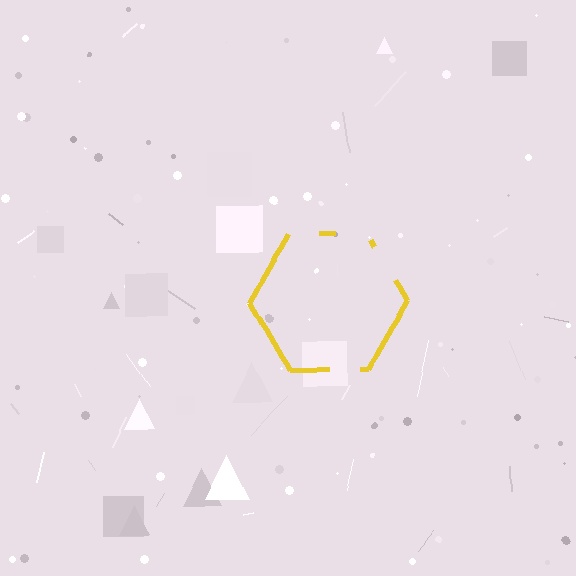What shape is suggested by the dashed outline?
The dashed outline suggests a hexagon.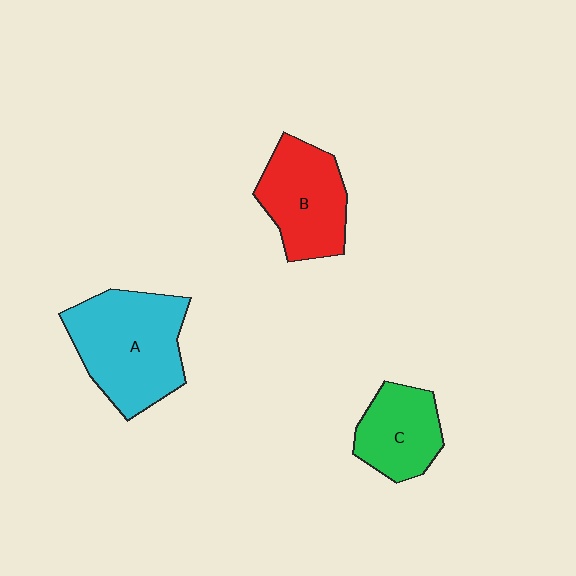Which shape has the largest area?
Shape A (cyan).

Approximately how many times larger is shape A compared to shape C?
Approximately 1.7 times.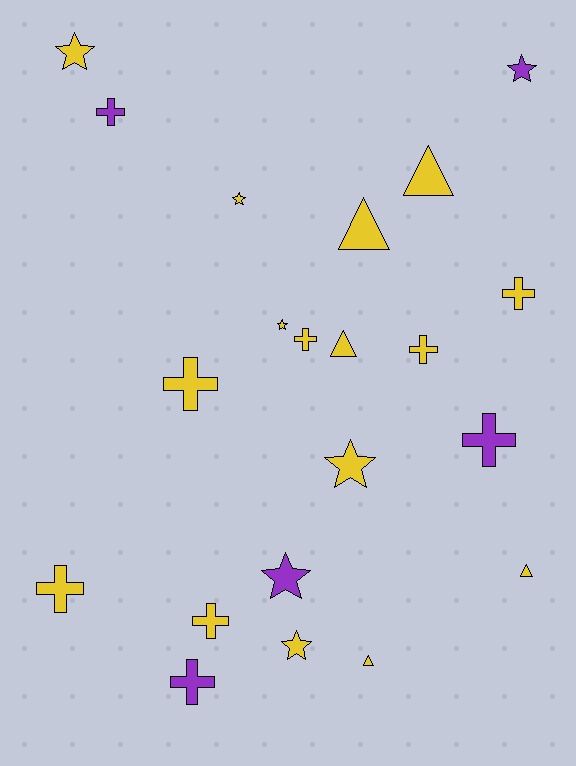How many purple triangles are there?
There are no purple triangles.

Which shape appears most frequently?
Cross, with 9 objects.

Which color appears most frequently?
Yellow, with 16 objects.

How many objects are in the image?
There are 21 objects.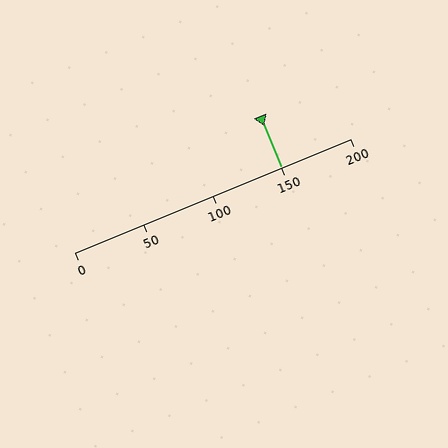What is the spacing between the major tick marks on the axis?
The major ticks are spaced 50 apart.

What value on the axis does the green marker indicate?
The marker indicates approximately 150.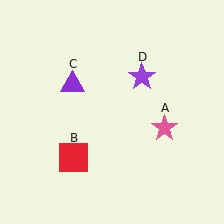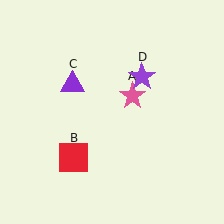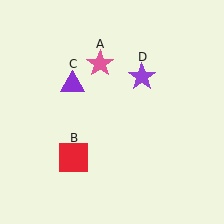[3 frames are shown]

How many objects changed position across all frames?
1 object changed position: pink star (object A).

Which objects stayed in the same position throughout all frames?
Red square (object B) and purple triangle (object C) and purple star (object D) remained stationary.